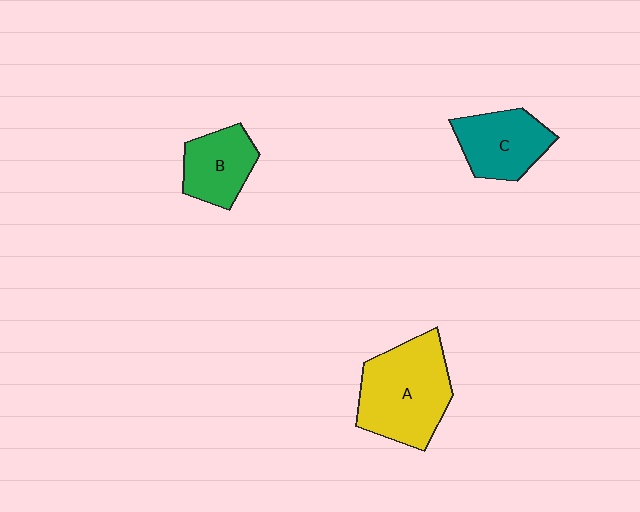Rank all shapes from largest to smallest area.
From largest to smallest: A (yellow), C (teal), B (green).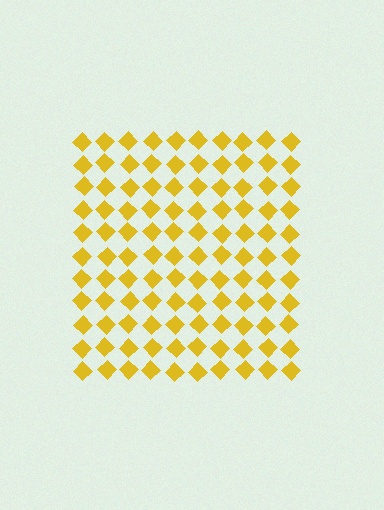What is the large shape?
The large shape is a square.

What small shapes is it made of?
It is made of small diamonds.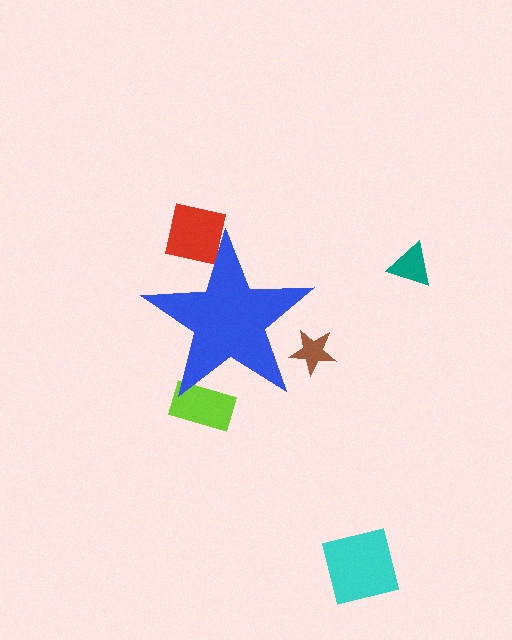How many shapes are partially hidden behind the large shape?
3 shapes are partially hidden.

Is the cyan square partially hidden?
No, the cyan square is fully visible.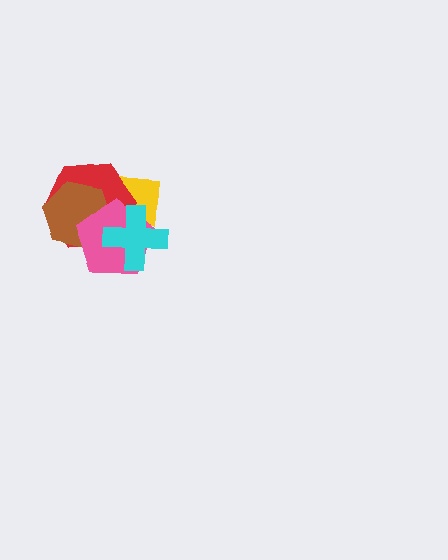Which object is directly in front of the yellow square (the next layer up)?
The red hexagon is directly in front of the yellow square.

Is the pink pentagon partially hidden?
Yes, it is partially covered by another shape.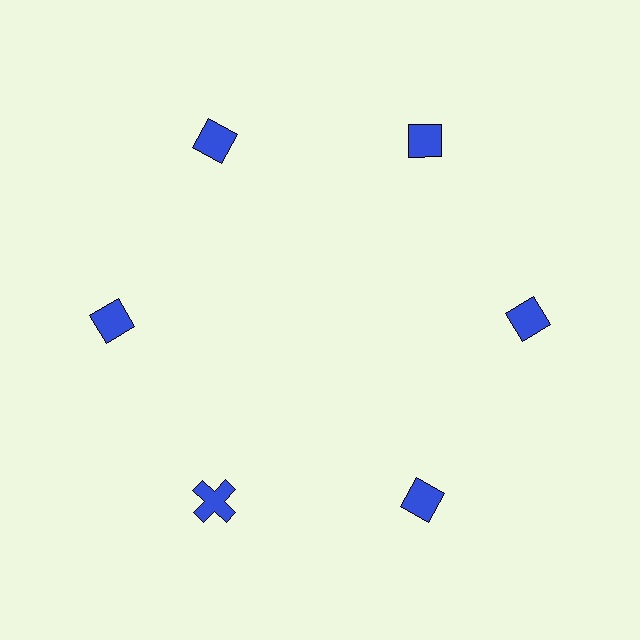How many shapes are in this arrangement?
There are 6 shapes arranged in a ring pattern.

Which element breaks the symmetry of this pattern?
The blue cross at roughly the 7 o'clock position breaks the symmetry. All other shapes are blue diamonds.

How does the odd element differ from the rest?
It has a different shape: cross instead of diamond.